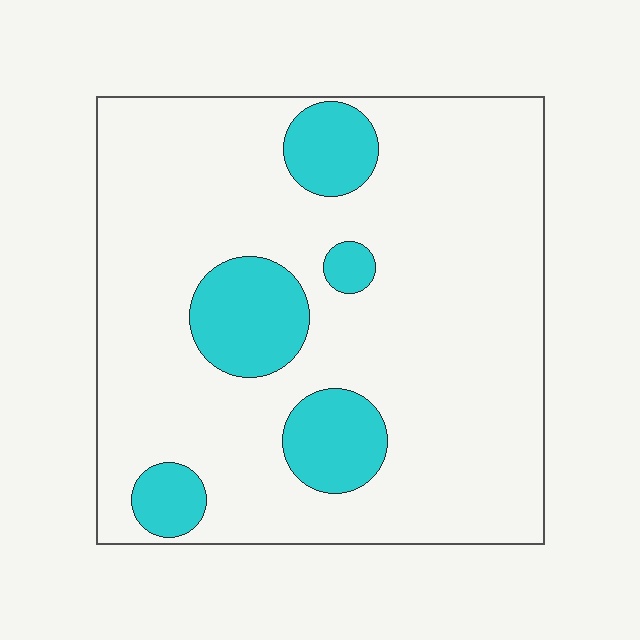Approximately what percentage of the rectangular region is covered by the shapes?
Approximately 15%.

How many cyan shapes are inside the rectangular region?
5.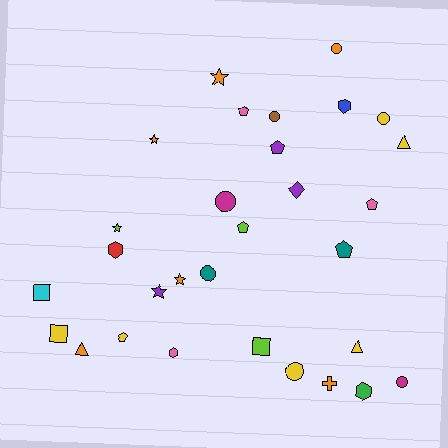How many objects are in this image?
There are 30 objects.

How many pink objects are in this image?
There are 3 pink objects.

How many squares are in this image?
There are 3 squares.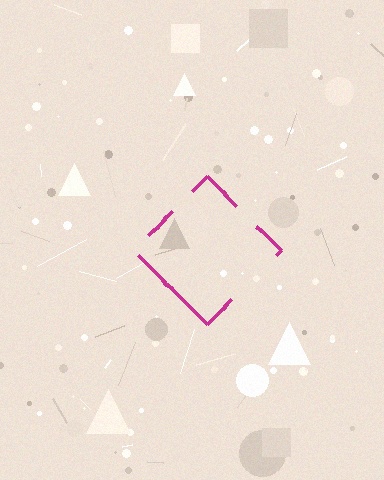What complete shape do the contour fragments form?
The contour fragments form a diamond.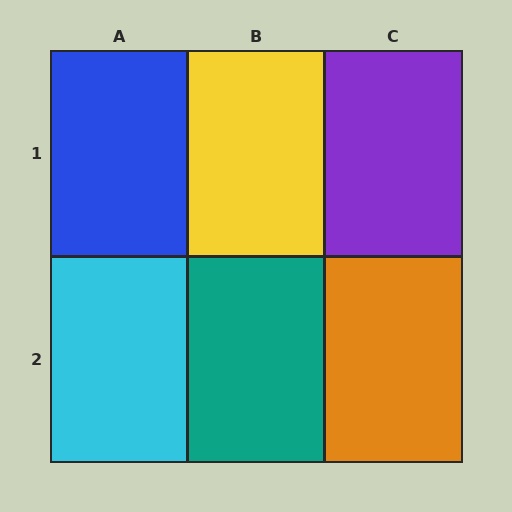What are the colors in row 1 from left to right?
Blue, yellow, purple.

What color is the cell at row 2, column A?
Cyan.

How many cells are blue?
1 cell is blue.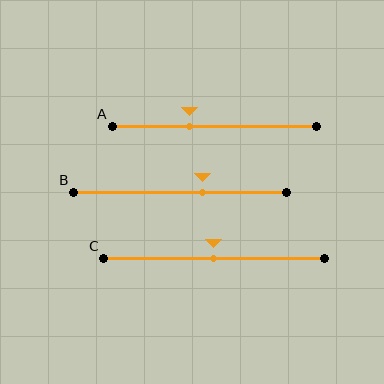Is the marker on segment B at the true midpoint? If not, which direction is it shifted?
No, the marker on segment B is shifted to the right by about 11% of the segment length.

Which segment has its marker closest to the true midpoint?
Segment C has its marker closest to the true midpoint.